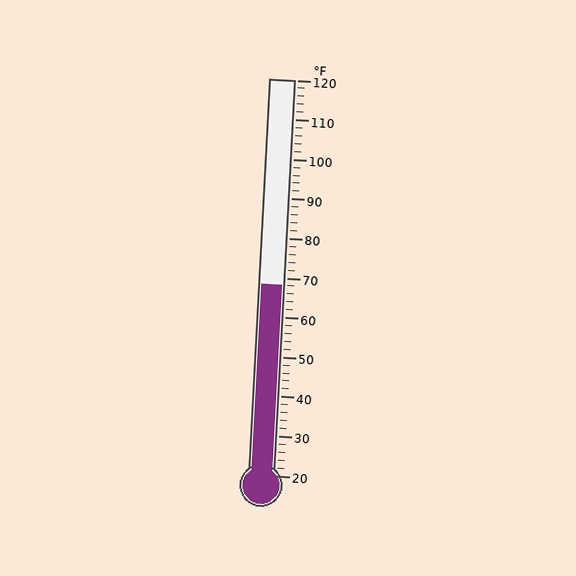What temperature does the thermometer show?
The thermometer shows approximately 68°F.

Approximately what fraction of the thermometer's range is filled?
The thermometer is filled to approximately 50% of its range.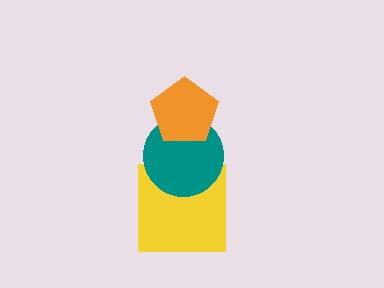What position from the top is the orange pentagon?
The orange pentagon is 1st from the top.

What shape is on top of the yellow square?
The teal circle is on top of the yellow square.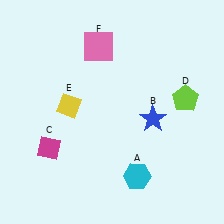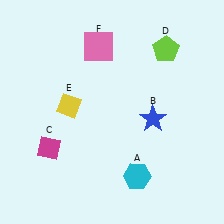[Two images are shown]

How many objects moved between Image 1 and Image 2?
1 object moved between the two images.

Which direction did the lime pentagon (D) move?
The lime pentagon (D) moved up.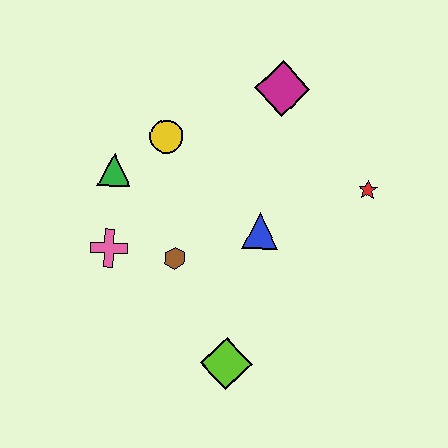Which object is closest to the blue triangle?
The brown hexagon is closest to the blue triangle.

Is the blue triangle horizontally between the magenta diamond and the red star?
No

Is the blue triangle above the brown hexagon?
Yes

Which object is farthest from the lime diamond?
The magenta diamond is farthest from the lime diamond.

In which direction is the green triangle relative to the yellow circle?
The green triangle is to the left of the yellow circle.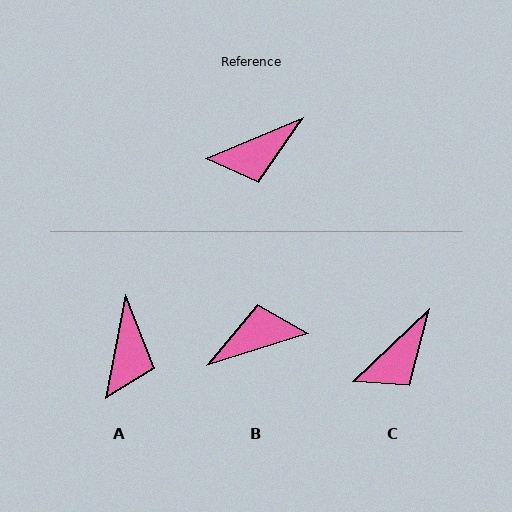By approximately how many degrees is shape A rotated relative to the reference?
Approximately 56 degrees counter-clockwise.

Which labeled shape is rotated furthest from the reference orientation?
B, about 175 degrees away.